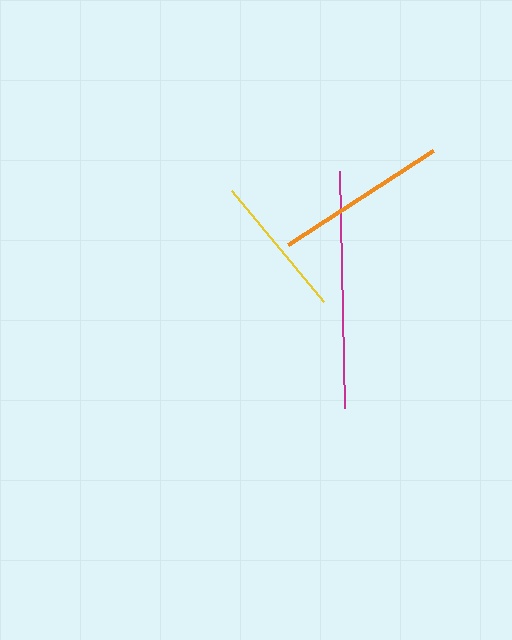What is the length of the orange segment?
The orange segment is approximately 173 pixels long.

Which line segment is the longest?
The magenta line is the longest at approximately 237 pixels.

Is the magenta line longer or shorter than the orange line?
The magenta line is longer than the orange line.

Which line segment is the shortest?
The yellow line is the shortest at approximately 144 pixels.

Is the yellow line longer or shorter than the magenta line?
The magenta line is longer than the yellow line.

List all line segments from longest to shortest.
From longest to shortest: magenta, orange, yellow.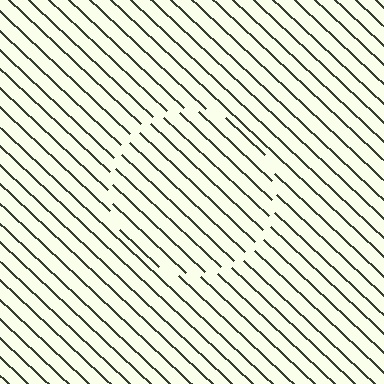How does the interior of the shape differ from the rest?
The interior of the shape contains the same grating, shifted by half a period — the contour is defined by the phase discontinuity where line-ends from the inner and outer gratings abut.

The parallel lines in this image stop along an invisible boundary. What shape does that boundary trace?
An illusory circle. The interior of the shape contains the same grating, shifted by half a period — the contour is defined by the phase discontinuity where line-ends from the inner and outer gratings abut.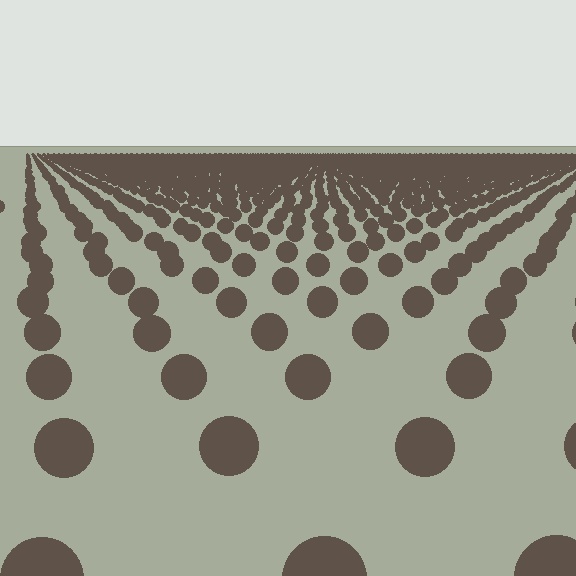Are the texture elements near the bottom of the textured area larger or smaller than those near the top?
Larger. Near the bottom, elements are closer to the viewer and appear at a bigger on-screen size.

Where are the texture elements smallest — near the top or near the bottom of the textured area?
Near the top.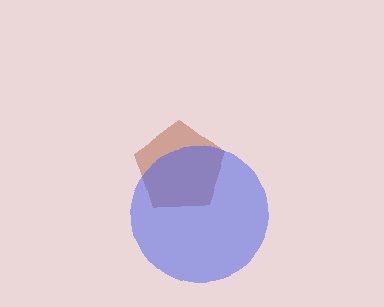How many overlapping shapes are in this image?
There are 2 overlapping shapes in the image.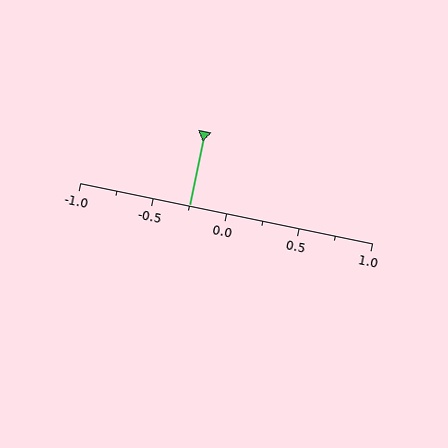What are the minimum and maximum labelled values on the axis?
The axis runs from -1.0 to 1.0.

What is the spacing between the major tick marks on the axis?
The major ticks are spaced 0.5 apart.